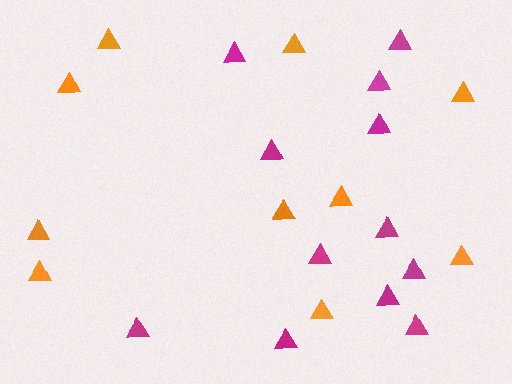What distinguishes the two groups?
There are 2 groups: one group of orange triangles (10) and one group of magenta triangles (12).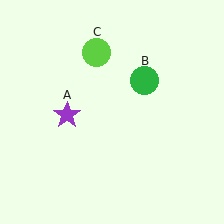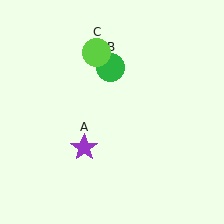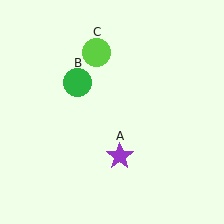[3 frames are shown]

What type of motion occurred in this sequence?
The purple star (object A), green circle (object B) rotated counterclockwise around the center of the scene.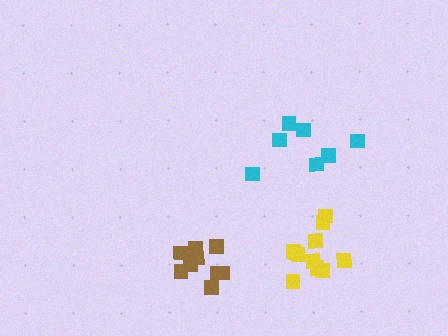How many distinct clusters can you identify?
There are 3 distinct clusters.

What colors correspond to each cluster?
The clusters are colored: cyan, brown, yellow.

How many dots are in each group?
Group 1: 7 dots, Group 2: 10 dots, Group 3: 11 dots (28 total).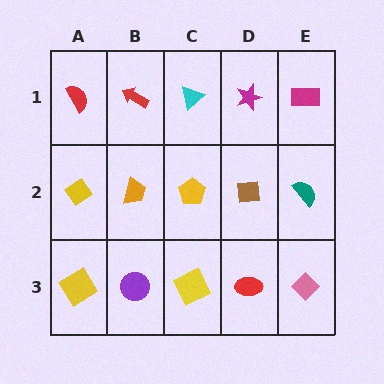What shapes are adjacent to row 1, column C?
A yellow pentagon (row 2, column C), a red arrow (row 1, column B), a magenta star (row 1, column D).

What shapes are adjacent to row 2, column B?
A red arrow (row 1, column B), a purple circle (row 3, column B), a yellow diamond (row 2, column A), a yellow pentagon (row 2, column C).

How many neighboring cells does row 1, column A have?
2.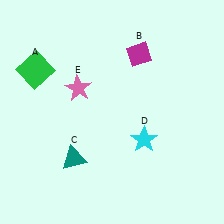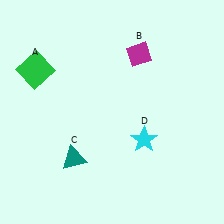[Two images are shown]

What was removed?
The pink star (E) was removed in Image 2.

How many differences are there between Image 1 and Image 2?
There is 1 difference between the two images.